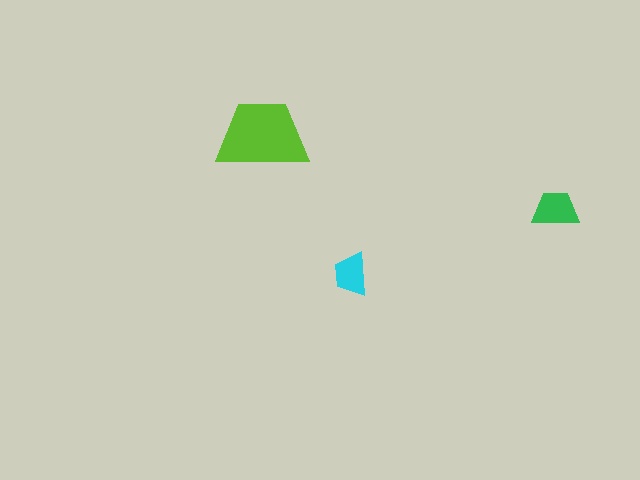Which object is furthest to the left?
The lime trapezoid is leftmost.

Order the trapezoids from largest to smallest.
the lime one, the green one, the cyan one.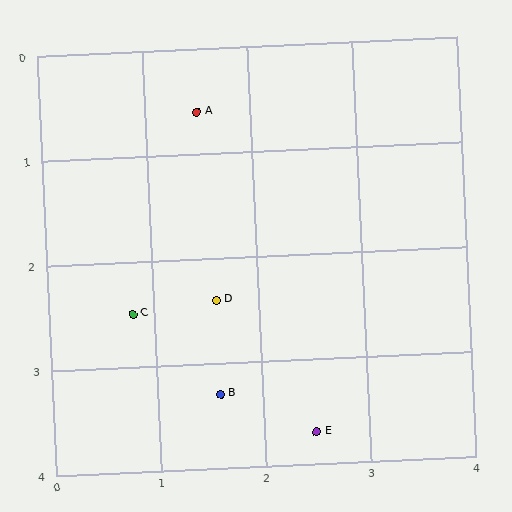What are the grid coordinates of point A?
Point A is at approximately (1.5, 0.6).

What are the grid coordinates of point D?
Point D is at approximately (1.6, 2.4).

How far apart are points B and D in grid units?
Points B and D are about 0.9 grid units apart.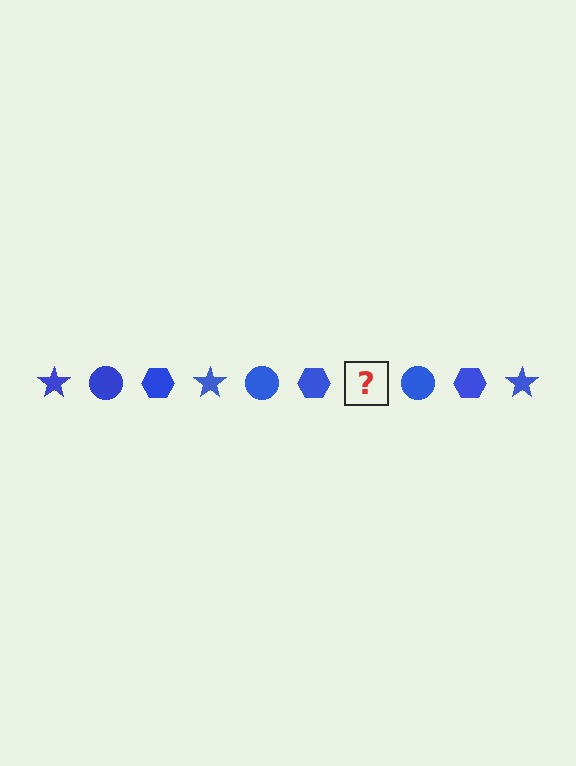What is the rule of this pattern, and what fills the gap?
The rule is that the pattern cycles through star, circle, hexagon shapes in blue. The gap should be filled with a blue star.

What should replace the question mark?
The question mark should be replaced with a blue star.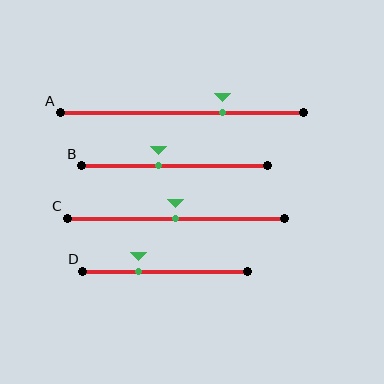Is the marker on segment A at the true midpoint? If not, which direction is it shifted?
No, the marker on segment A is shifted to the right by about 17% of the segment length.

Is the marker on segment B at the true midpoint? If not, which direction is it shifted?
No, the marker on segment B is shifted to the left by about 9% of the segment length.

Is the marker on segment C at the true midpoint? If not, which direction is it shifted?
Yes, the marker on segment C is at the true midpoint.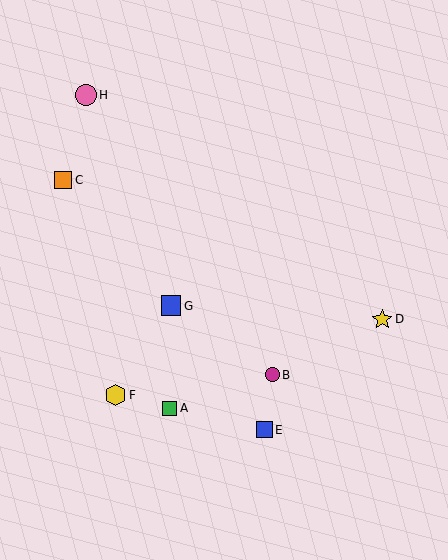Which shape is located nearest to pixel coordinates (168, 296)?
The blue square (labeled G) at (171, 306) is nearest to that location.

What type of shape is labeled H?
Shape H is a pink circle.